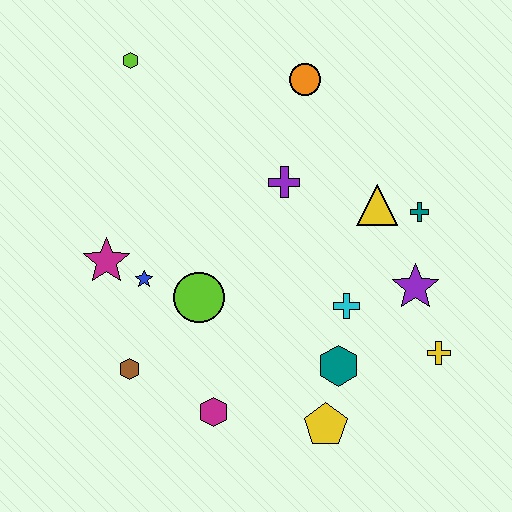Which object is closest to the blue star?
The magenta star is closest to the blue star.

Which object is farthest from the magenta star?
The yellow cross is farthest from the magenta star.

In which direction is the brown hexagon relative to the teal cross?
The brown hexagon is to the left of the teal cross.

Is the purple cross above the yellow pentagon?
Yes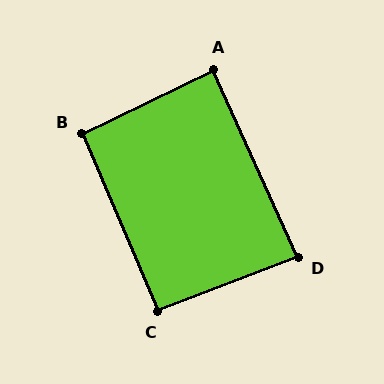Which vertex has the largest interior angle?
B, at approximately 93 degrees.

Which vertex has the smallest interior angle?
D, at approximately 87 degrees.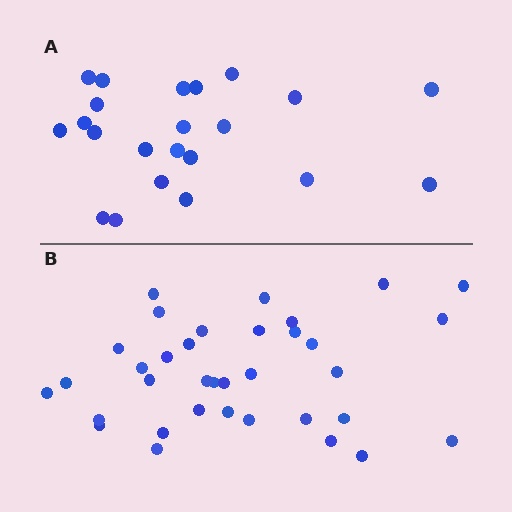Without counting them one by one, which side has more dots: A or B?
Region B (the bottom region) has more dots.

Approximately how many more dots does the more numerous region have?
Region B has approximately 15 more dots than region A.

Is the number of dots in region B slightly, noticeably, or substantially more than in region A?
Region B has substantially more. The ratio is roughly 1.6 to 1.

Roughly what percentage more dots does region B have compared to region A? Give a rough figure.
About 60% more.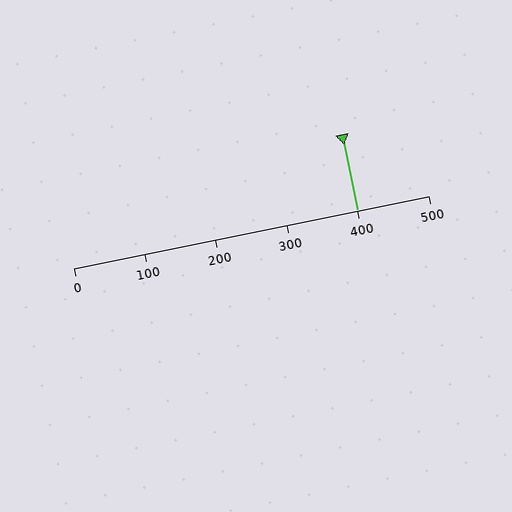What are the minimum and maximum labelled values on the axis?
The axis runs from 0 to 500.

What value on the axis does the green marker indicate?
The marker indicates approximately 400.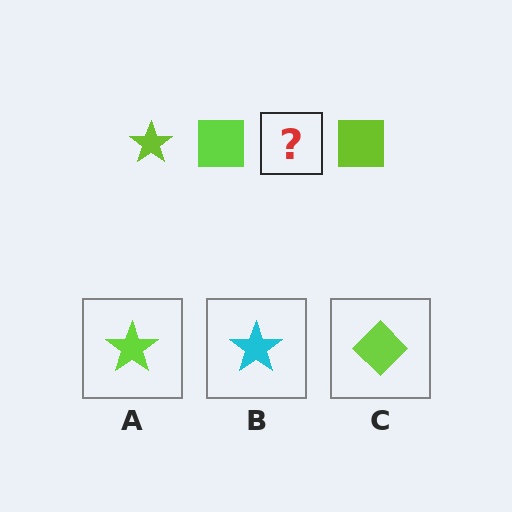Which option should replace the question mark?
Option A.